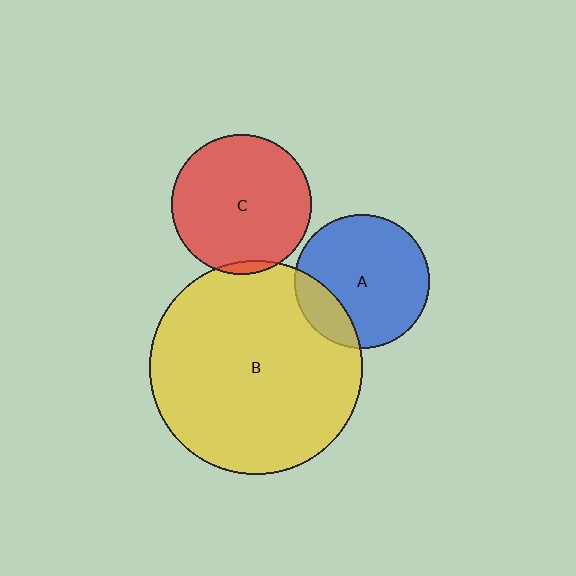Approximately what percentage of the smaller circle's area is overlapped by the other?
Approximately 5%.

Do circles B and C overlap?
Yes.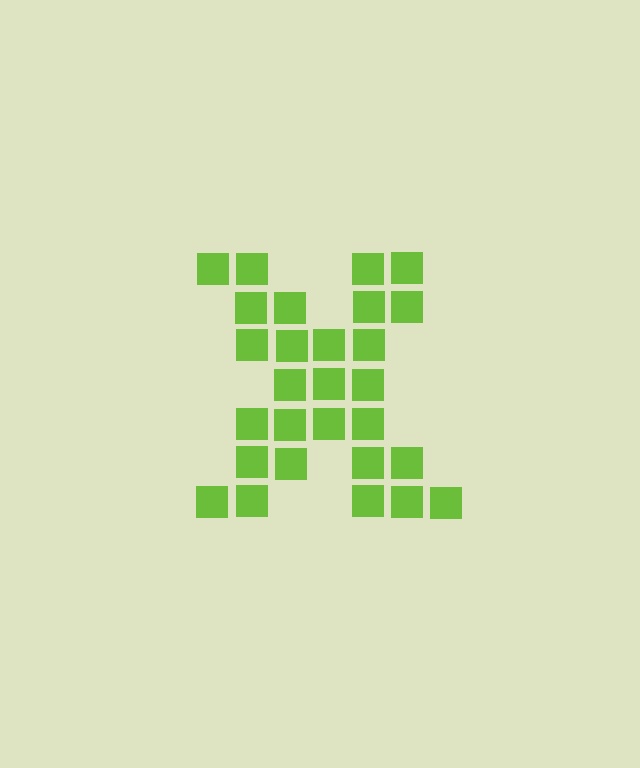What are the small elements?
The small elements are squares.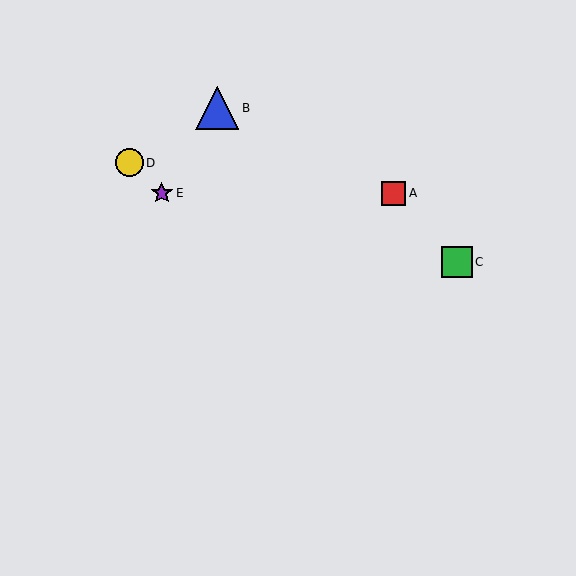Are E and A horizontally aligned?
Yes, both are at y≈193.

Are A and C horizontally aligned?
No, A is at y≈193 and C is at y≈262.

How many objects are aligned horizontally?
2 objects (A, E) are aligned horizontally.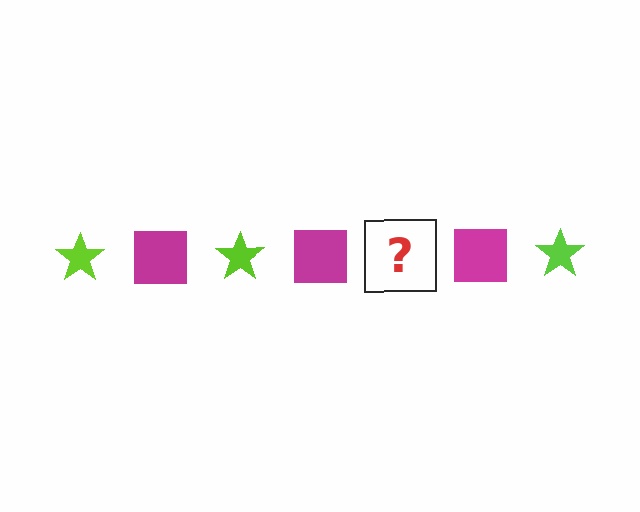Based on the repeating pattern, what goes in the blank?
The blank should be a lime star.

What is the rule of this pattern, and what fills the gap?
The rule is that the pattern alternates between lime star and magenta square. The gap should be filled with a lime star.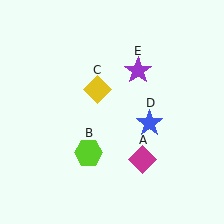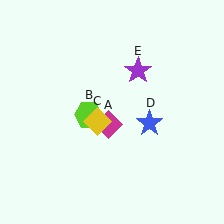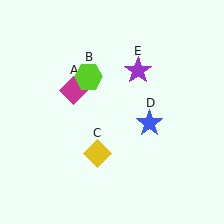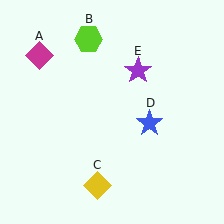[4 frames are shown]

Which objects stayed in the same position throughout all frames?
Blue star (object D) and purple star (object E) remained stationary.